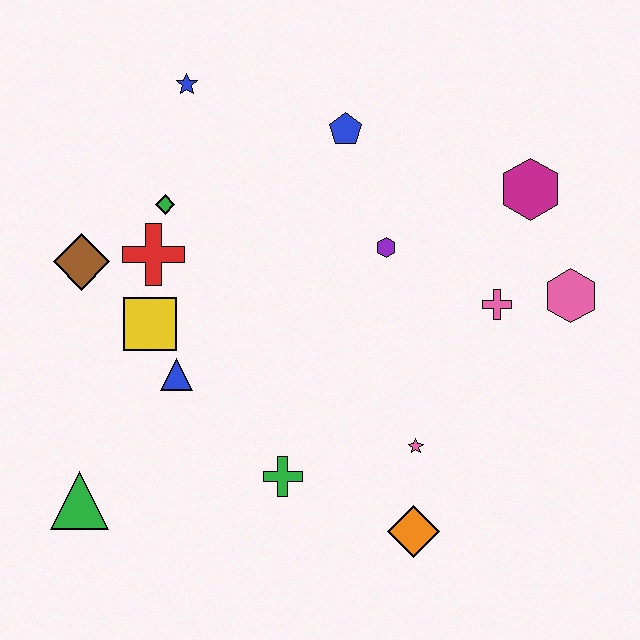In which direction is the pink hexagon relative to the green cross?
The pink hexagon is to the right of the green cross.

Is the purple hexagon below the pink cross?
No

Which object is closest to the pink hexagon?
The pink cross is closest to the pink hexagon.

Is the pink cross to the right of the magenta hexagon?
No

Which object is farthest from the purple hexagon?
The green triangle is farthest from the purple hexagon.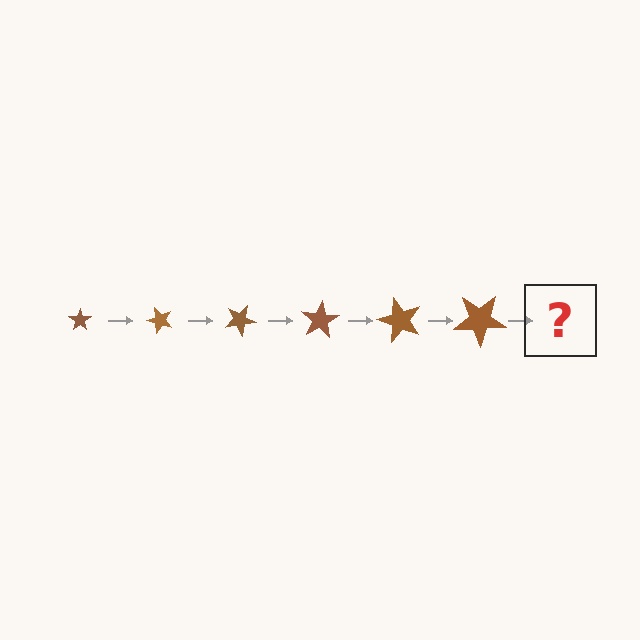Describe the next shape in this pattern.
It should be a star, larger than the previous one and rotated 300 degrees from the start.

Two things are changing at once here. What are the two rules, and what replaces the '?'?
The two rules are that the star grows larger each step and it rotates 50 degrees each step. The '?' should be a star, larger than the previous one and rotated 300 degrees from the start.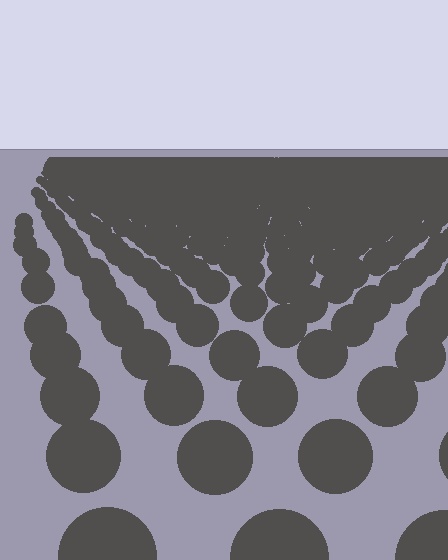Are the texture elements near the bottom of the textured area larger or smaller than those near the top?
Larger. Near the bottom, elements are closer to the viewer and appear at a bigger on-screen size.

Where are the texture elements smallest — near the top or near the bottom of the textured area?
Near the top.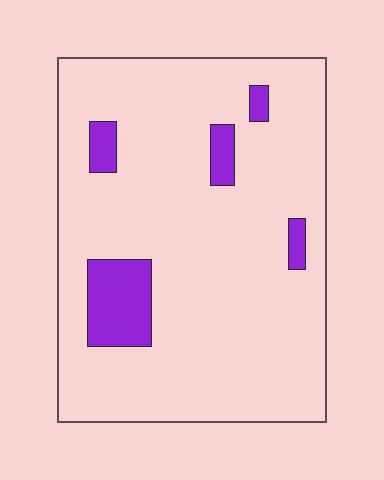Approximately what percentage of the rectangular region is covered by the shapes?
Approximately 10%.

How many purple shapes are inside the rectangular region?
5.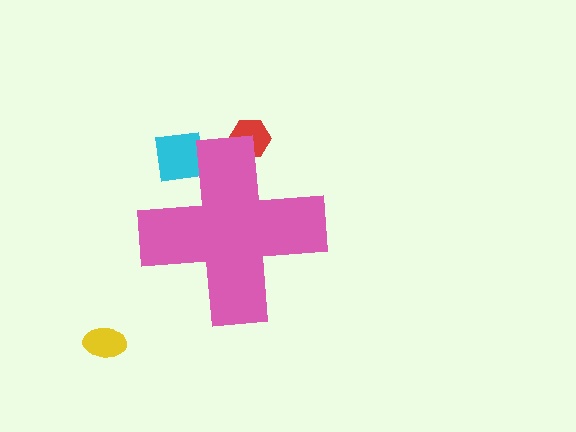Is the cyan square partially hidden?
Yes, the cyan square is partially hidden behind the pink cross.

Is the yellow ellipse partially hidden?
No, the yellow ellipse is fully visible.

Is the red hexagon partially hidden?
Yes, the red hexagon is partially hidden behind the pink cross.